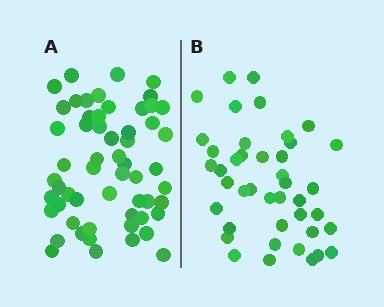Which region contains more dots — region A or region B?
Region A (the left region) has more dots.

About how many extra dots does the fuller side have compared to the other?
Region A has approximately 15 more dots than region B.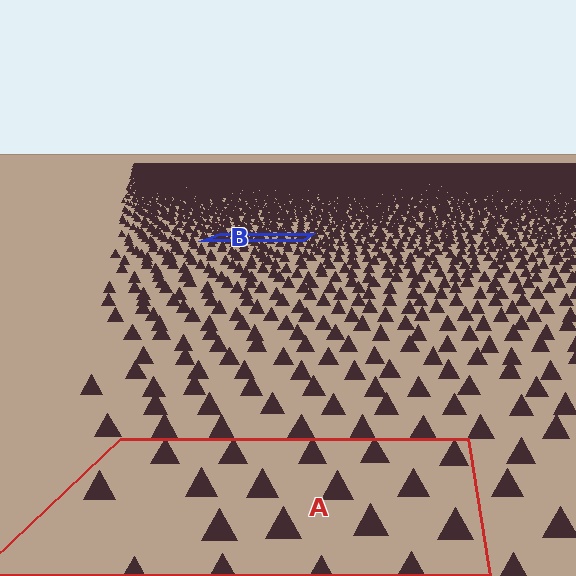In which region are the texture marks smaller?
The texture marks are smaller in region B, because it is farther away.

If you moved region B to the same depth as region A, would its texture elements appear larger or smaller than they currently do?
They would appear larger. At a closer depth, the same texture elements are projected at a bigger on-screen size.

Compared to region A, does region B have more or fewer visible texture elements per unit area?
Region B has more texture elements per unit area — they are packed more densely because it is farther away.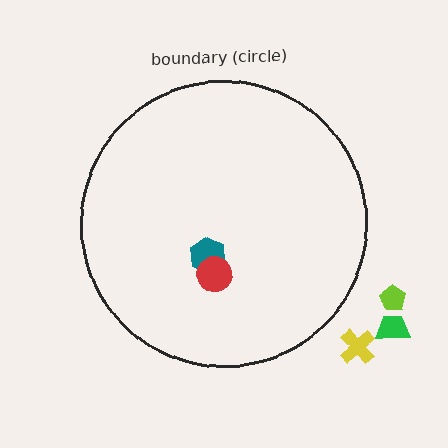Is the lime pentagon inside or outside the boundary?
Outside.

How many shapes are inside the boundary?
2 inside, 3 outside.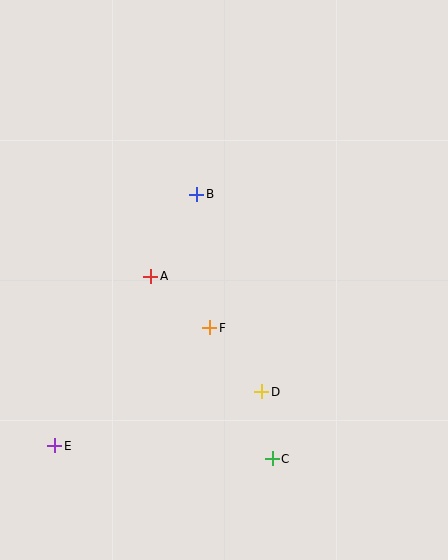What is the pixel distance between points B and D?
The distance between B and D is 208 pixels.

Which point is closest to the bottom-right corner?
Point C is closest to the bottom-right corner.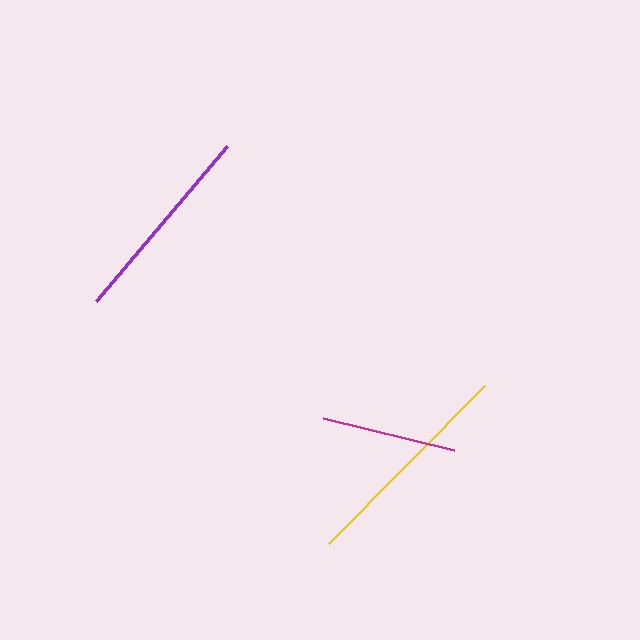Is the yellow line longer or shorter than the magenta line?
The yellow line is longer than the magenta line.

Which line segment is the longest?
The yellow line is the longest at approximately 223 pixels.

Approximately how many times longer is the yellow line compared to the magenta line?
The yellow line is approximately 1.7 times the length of the magenta line.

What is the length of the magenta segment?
The magenta segment is approximately 135 pixels long.